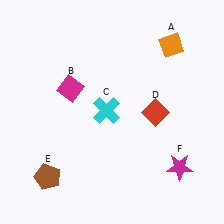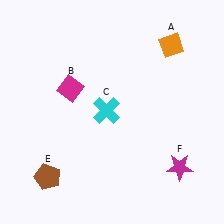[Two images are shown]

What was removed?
The red diamond (D) was removed in Image 2.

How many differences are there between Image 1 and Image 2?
There is 1 difference between the two images.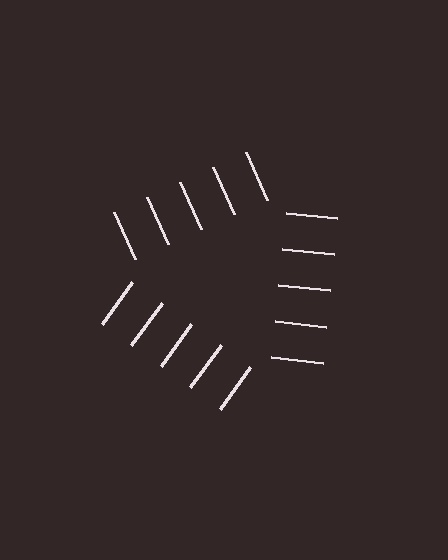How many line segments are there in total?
15 — 5 along each of the 3 edges.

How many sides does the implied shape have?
3 sides — the line-ends trace a triangle.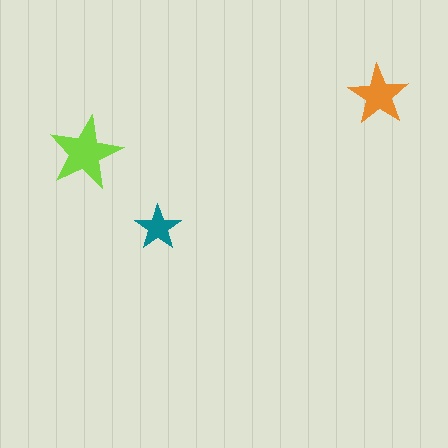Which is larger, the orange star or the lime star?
The lime one.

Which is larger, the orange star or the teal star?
The orange one.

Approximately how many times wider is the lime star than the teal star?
About 1.5 times wider.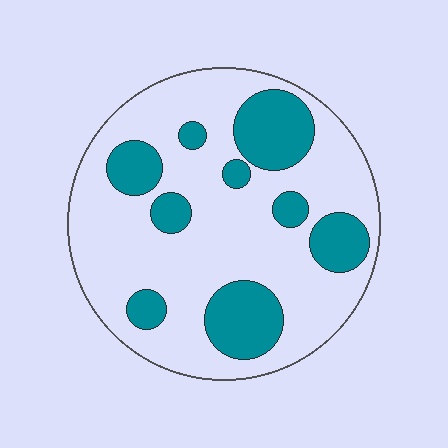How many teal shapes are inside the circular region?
9.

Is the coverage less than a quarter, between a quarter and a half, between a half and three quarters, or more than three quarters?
Between a quarter and a half.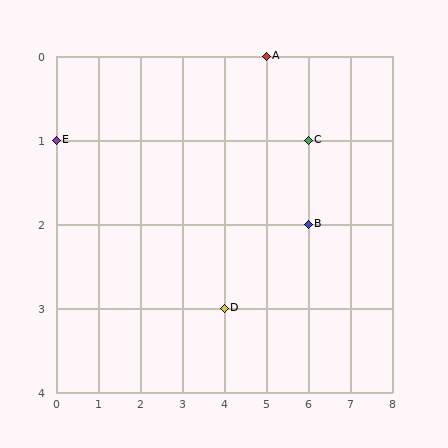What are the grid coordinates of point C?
Point C is at grid coordinates (6, 1).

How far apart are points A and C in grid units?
Points A and C are 1 column and 1 row apart (about 1.4 grid units diagonally).